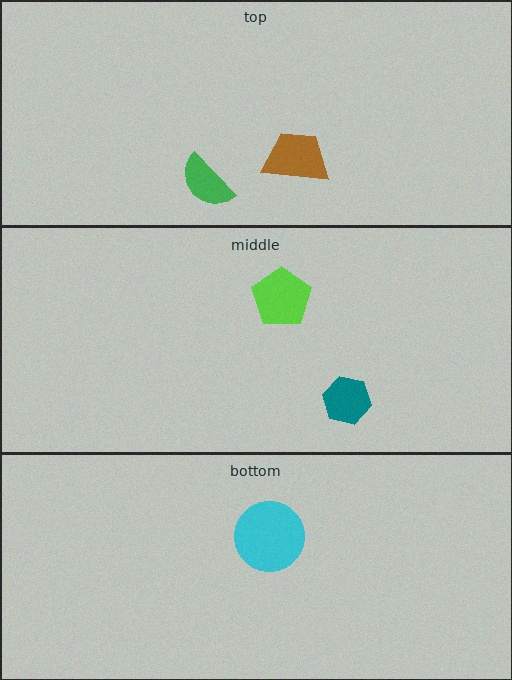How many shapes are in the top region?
2.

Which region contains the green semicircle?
The top region.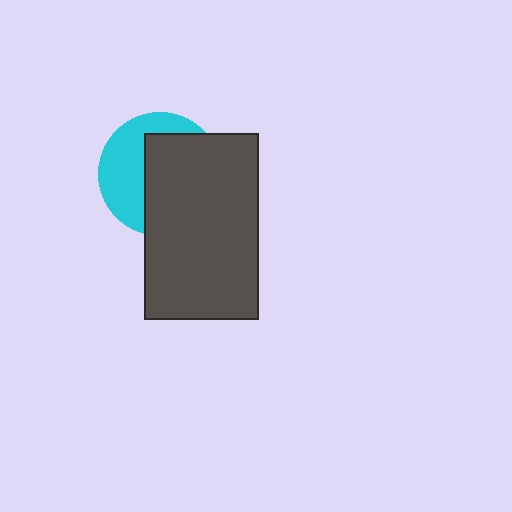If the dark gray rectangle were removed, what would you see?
You would see the complete cyan circle.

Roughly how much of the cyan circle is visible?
A small part of it is visible (roughly 42%).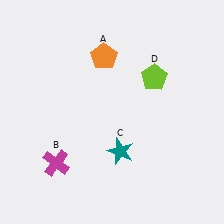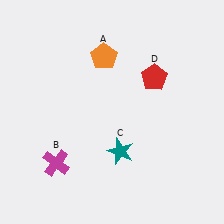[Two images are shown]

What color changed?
The pentagon (D) changed from lime in Image 1 to red in Image 2.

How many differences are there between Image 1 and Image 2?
There is 1 difference between the two images.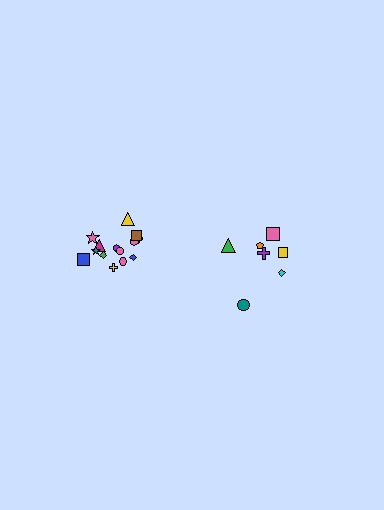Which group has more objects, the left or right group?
The left group.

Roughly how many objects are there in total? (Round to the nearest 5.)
Roughly 20 objects in total.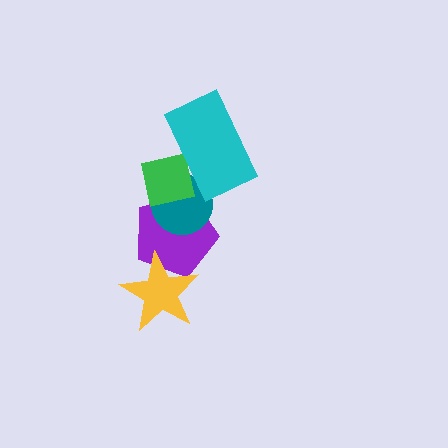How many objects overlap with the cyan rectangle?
2 objects overlap with the cyan rectangle.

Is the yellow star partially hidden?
No, no other shape covers it.